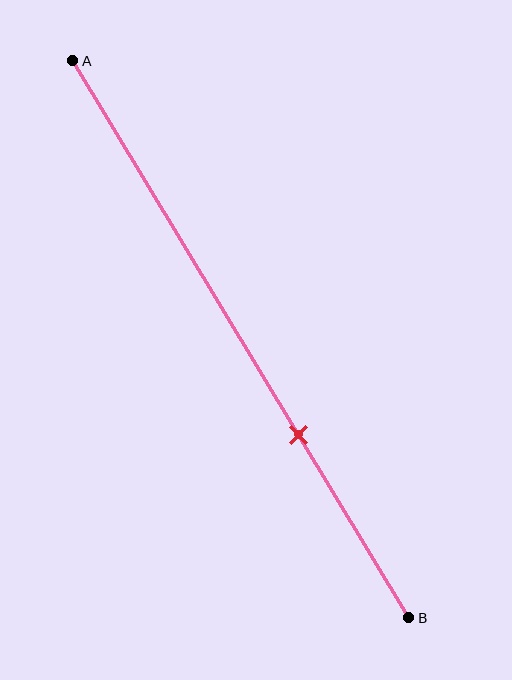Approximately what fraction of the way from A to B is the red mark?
The red mark is approximately 65% of the way from A to B.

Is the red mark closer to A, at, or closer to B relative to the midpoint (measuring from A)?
The red mark is closer to point B than the midpoint of segment AB.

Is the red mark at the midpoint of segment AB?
No, the mark is at about 65% from A, not at the 50% midpoint.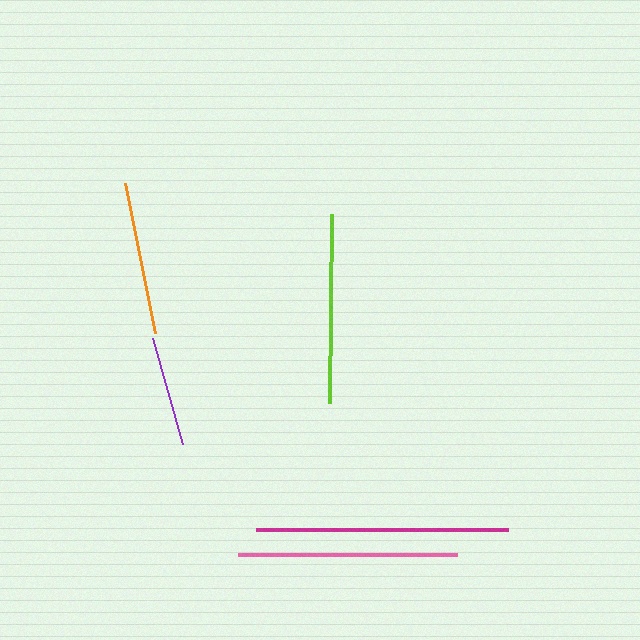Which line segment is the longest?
The magenta line is the longest at approximately 252 pixels.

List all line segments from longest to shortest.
From longest to shortest: magenta, pink, lime, orange, purple.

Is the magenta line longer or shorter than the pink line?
The magenta line is longer than the pink line.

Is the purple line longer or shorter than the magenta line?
The magenta line is longer than the purple line.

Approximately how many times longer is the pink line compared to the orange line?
The pink line is approximately 1.4 times the length of the orange line.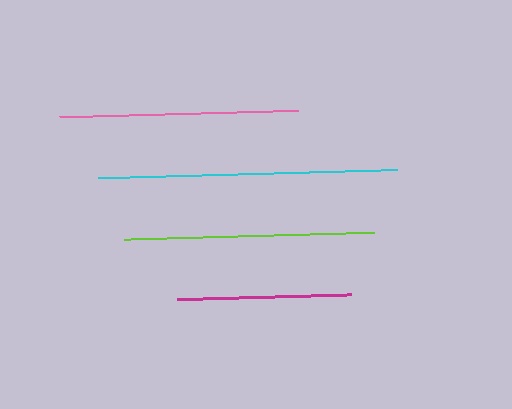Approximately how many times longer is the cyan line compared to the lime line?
The cyan line is approximately 1.2 times the length of the lime line.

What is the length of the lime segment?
The lime segment is approximately 250 pixels long.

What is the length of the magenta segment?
The magenta segment is approximately 174 pixels long.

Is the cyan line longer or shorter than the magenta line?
The cyan line is longer than the magenta line.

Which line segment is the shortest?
The magenta line is the shortest at approximately 174 pixels.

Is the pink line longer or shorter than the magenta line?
The pink line is longer than the magenta line.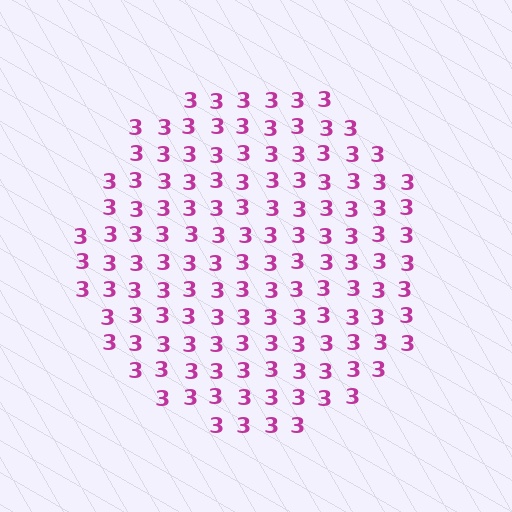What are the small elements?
The small elements are digit 3's.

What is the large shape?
The large shape is a circle.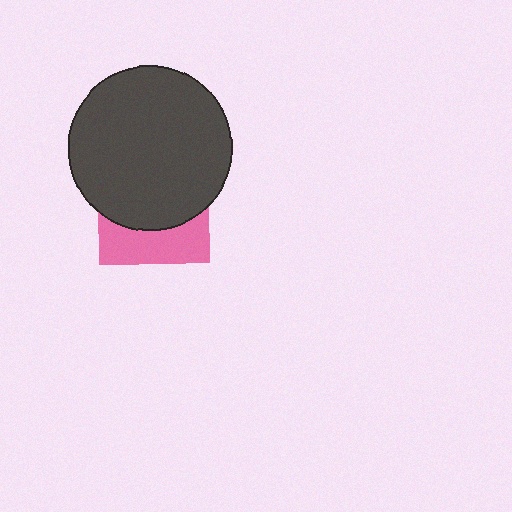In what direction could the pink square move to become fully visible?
The pink square could move down. That would shift it out from behind the dark gray circle entirely.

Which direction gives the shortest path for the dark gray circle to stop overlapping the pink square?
Moving up gives the shortest separation.